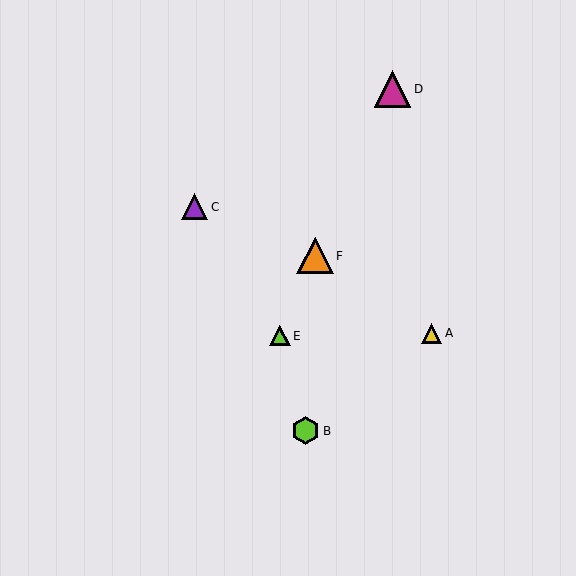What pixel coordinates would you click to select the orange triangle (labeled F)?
Click at (315, 256) to select the orange triangle F.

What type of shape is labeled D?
Shape D is a magenta triangle.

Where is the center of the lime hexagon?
The center of the lime hexagon is at (306, 431).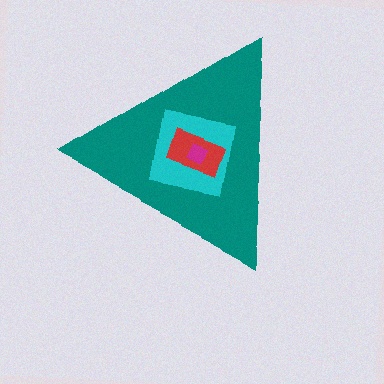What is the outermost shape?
The teal triangle.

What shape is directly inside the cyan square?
The red rectangle.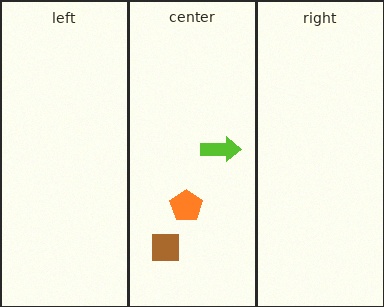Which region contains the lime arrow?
The center region.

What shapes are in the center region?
The lime arrow, the orange pentagon, the brown square.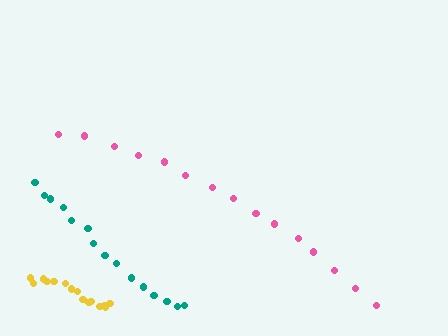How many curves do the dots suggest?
There are 3 distinct paths.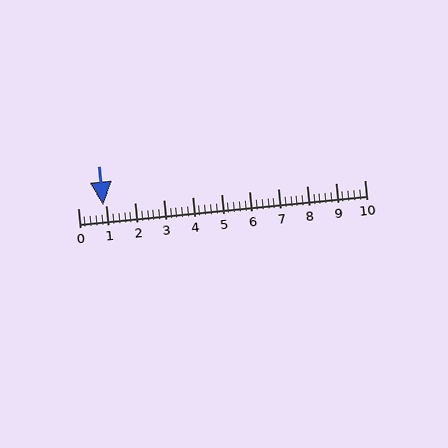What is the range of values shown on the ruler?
The ruler shows values from 0 to 10.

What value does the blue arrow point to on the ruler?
The blue arrow points to approximately 0.9.